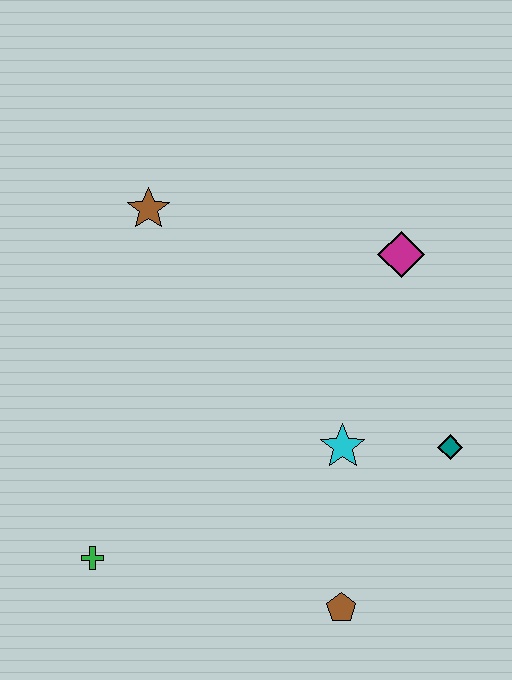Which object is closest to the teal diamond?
The cyan star is closest to the teal diamond.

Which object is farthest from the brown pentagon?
The brown star is farthest from the brown pentagon.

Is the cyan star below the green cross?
No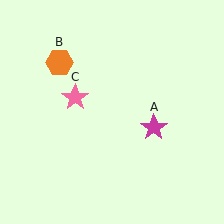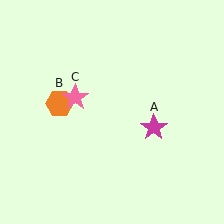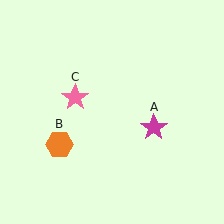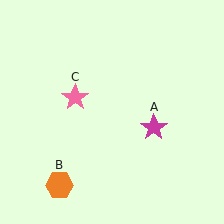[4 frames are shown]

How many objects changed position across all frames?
1 object changed position: orange hexagon (object B).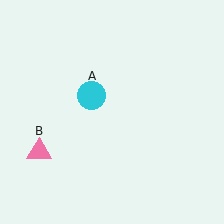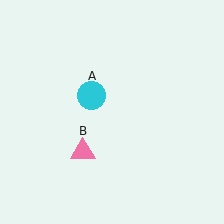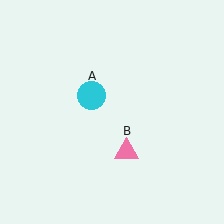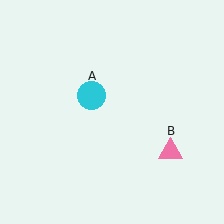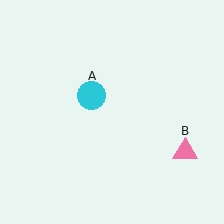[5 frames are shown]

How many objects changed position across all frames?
1 object changed position: pink triangle (object B).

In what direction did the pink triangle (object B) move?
The pink triangle (object B) moved right.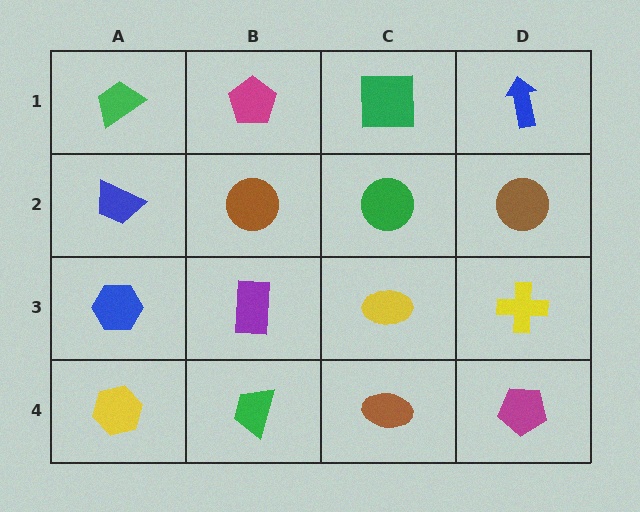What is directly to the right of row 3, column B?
A yellow ellipse.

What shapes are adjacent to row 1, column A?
A blue trapezoid (row 2, column A), a magenta pentagon (row 1, column B).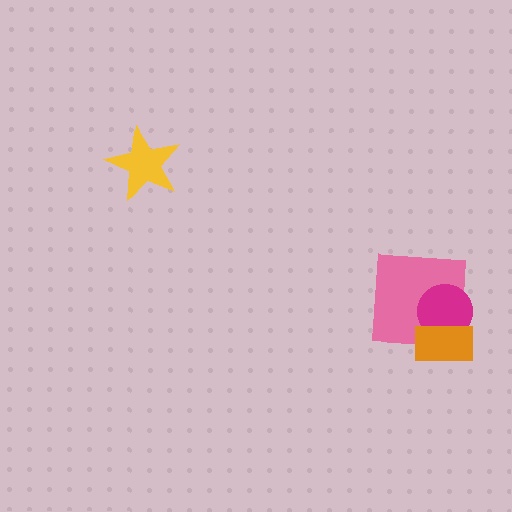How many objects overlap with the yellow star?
0 objects overlap with the yellow star.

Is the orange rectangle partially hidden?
No, no other shape covers it.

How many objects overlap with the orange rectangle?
2 objects overlap with the orange rectangle.